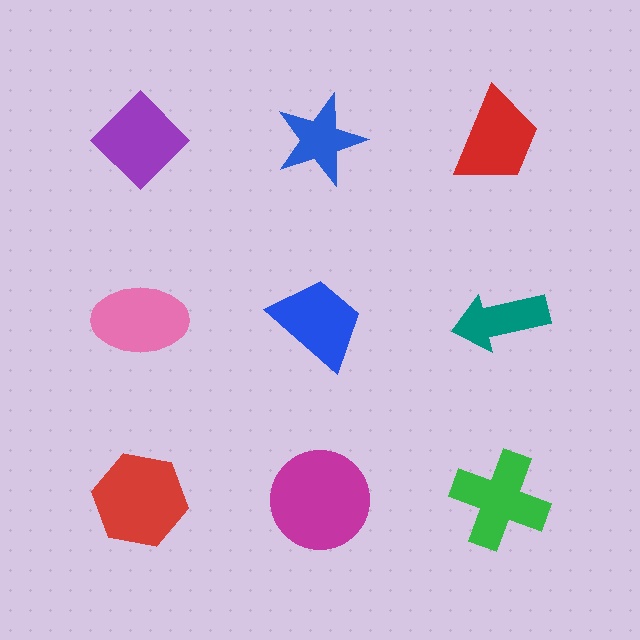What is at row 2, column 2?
A blue trapezoid.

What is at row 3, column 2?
A magenta circle.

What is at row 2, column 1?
A pink ellipse.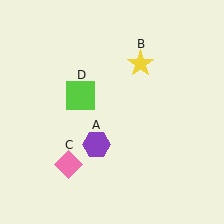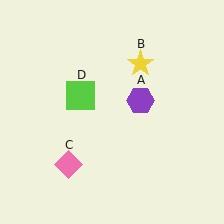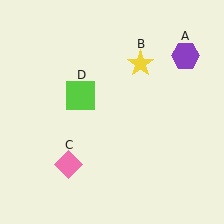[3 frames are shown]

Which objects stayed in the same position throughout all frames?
Yellow star (object B) and pink diamond (object C) and lime square (object D) remained stationary.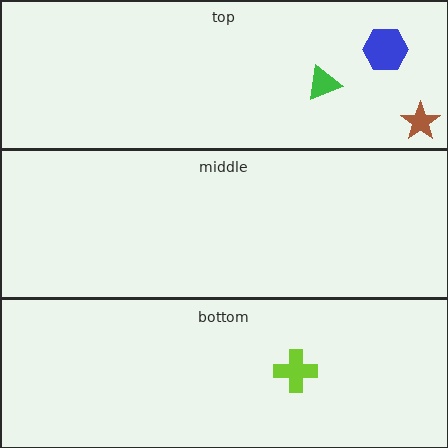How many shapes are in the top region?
3.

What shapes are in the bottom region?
The lime cross.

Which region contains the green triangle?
The top region.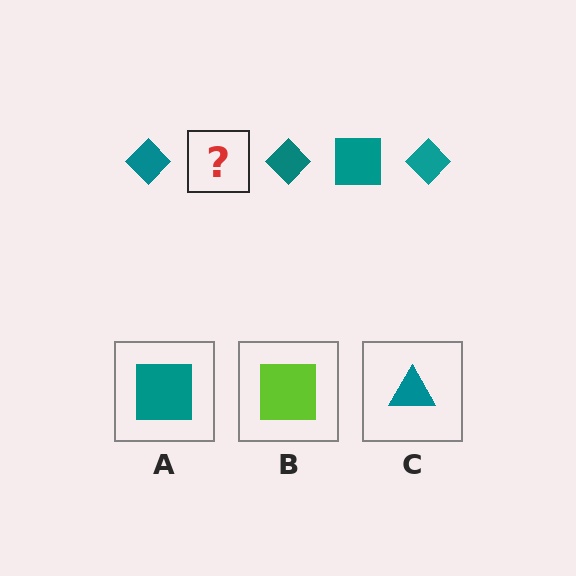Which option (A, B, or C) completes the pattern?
A.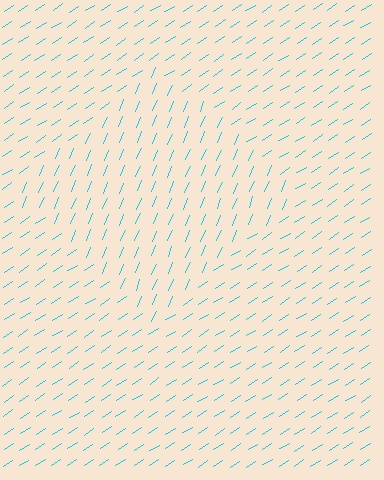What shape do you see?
I see a diamond.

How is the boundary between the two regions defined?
The boundary is defined purely by a change in line orientation (approximately 34 degrees difference). All lines are the same color and thickness.